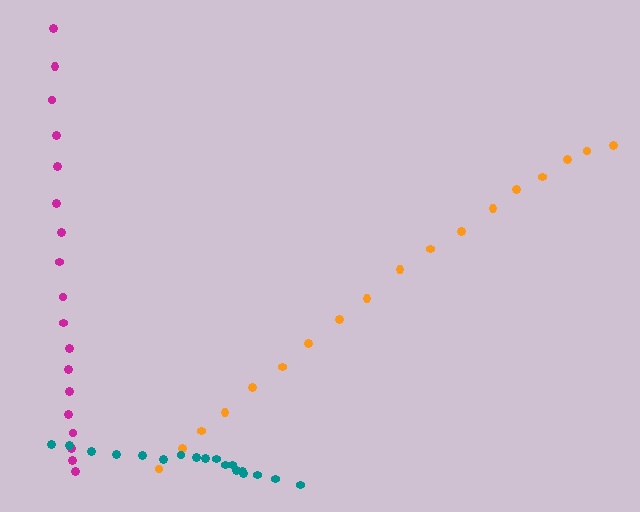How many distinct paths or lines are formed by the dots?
There are 3 distinct paths.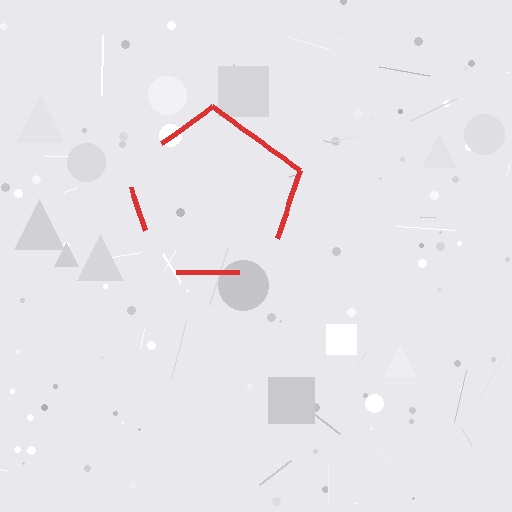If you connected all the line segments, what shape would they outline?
They would outline a pentagon.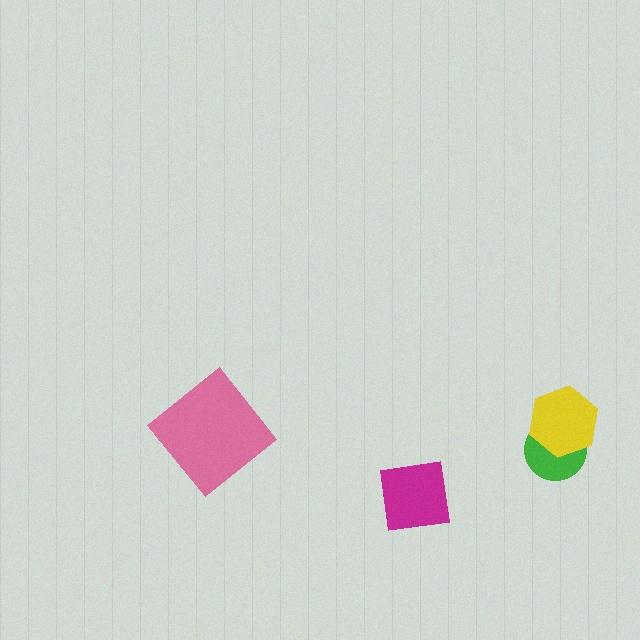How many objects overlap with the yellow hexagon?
1 object overlaps with the yellow hexagon.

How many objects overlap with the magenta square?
0 objects overlap with the magenta square.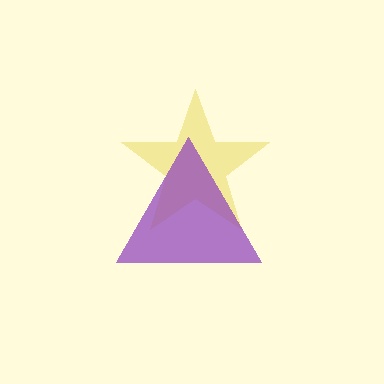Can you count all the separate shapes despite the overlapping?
Yes, there are 2 separate shapes.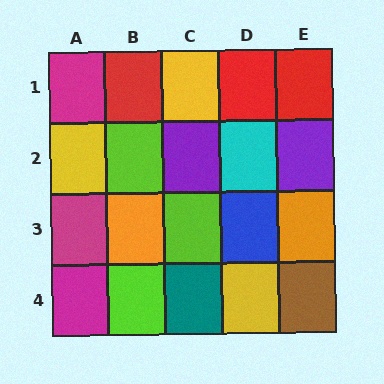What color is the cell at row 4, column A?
Magenta.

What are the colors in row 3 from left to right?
Magenta, orange, lime, blue, orange.